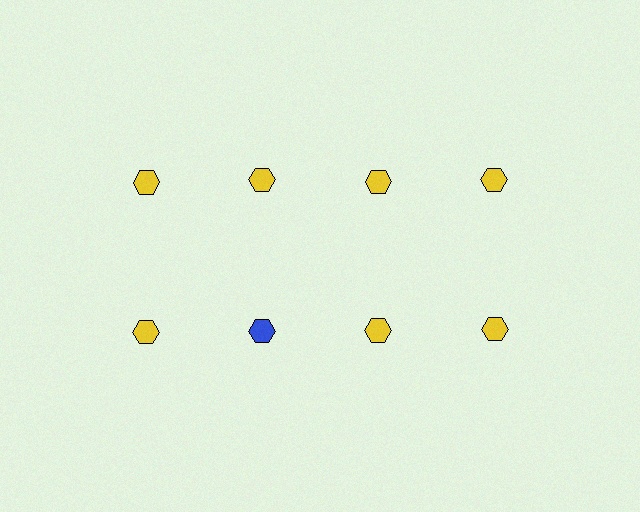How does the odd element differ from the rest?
It has a different color: blue instead of yellow.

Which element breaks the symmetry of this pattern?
The blue hexagon in the second row, second from left column breaks the symmetry. All other shapes are yellow hexagons.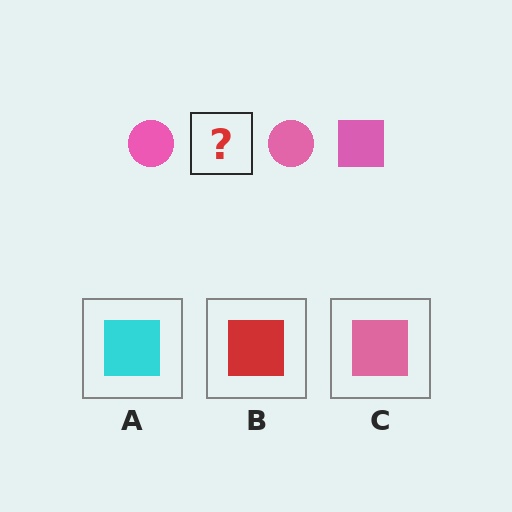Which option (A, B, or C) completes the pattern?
C.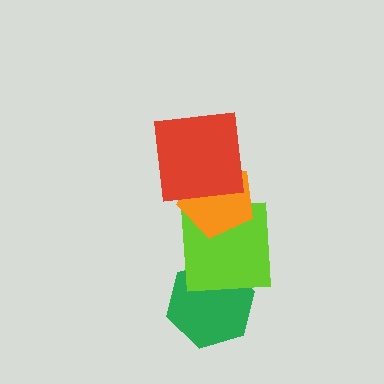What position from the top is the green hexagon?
The green hexagon is 4th from the top.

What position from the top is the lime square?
The lime square is 3rd from the top.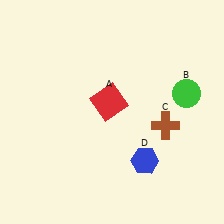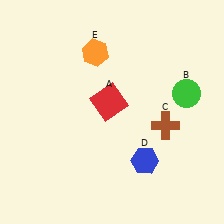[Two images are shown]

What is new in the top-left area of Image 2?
An orange hexagon (E) was added in the top-left area of Image 2.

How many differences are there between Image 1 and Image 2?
There is 1 difference between the two images.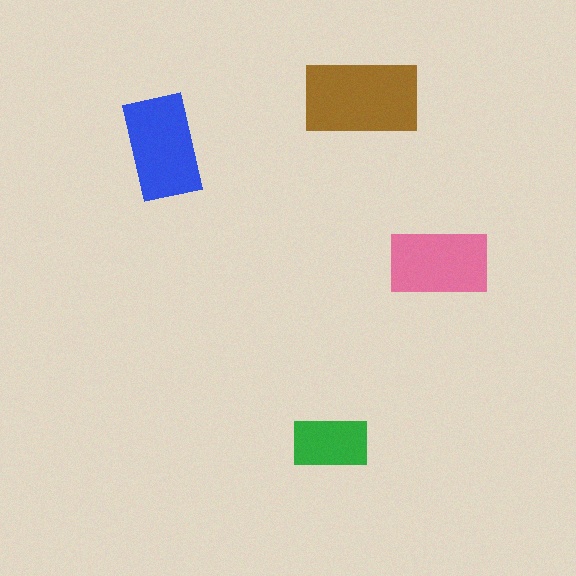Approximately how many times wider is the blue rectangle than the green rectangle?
About 1.5 times wider.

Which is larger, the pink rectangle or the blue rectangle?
The blue one.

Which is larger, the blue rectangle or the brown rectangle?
The brown one.